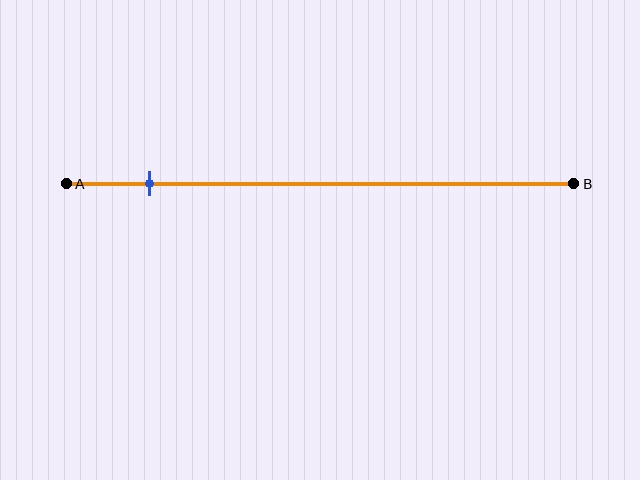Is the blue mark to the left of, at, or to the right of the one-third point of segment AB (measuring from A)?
The blue mark is to the left of the one-third point of segment AB.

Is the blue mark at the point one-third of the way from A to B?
No, the mark is at about 15% from A, not at the 33% one-third point.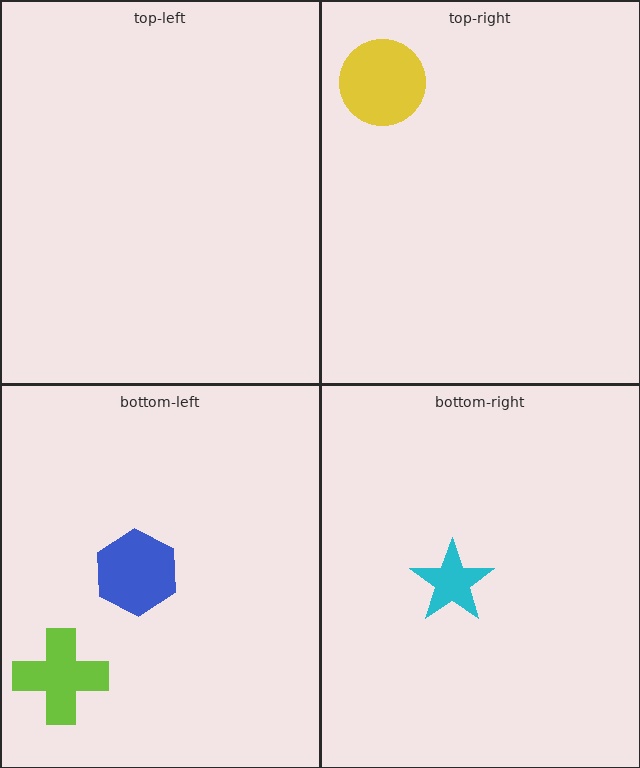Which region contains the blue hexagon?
The bottom-left region.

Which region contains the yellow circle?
The top-right region.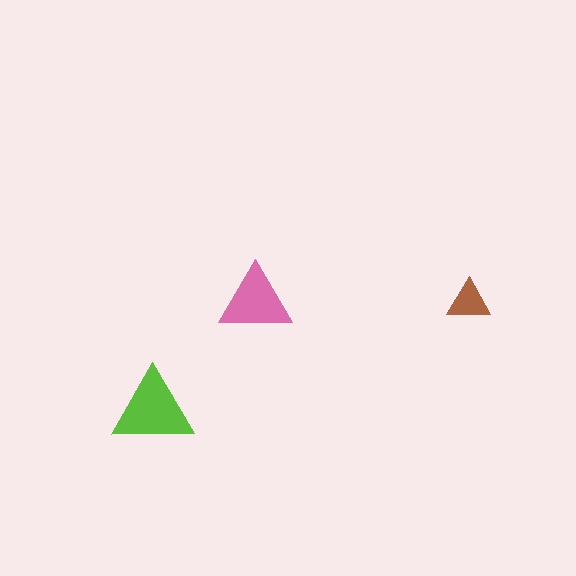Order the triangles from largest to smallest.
the lime one, the pink one, the brown one.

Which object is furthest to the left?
The lime triangle is leftmost.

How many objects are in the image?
There are 3 objects in the image.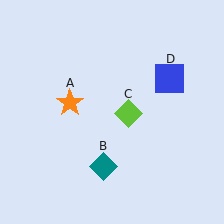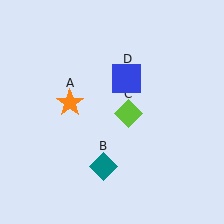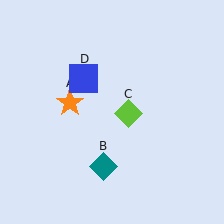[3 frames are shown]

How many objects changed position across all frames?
1 object changed position: blue square (object D).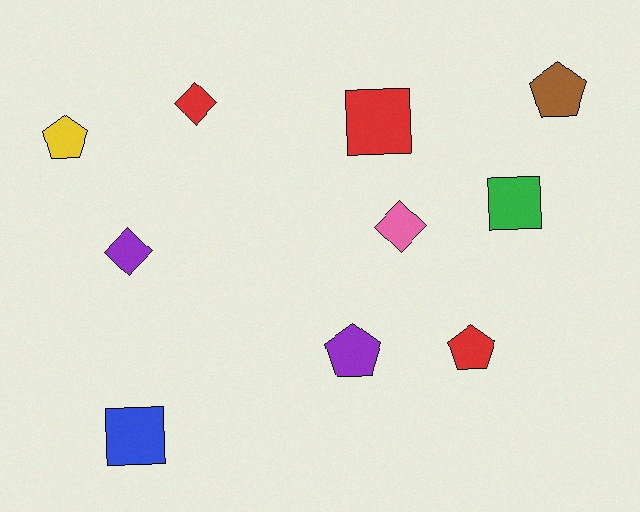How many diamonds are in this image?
There are 3 diamonds.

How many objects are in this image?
There are 10 objects.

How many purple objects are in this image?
There are 2 purple objects.